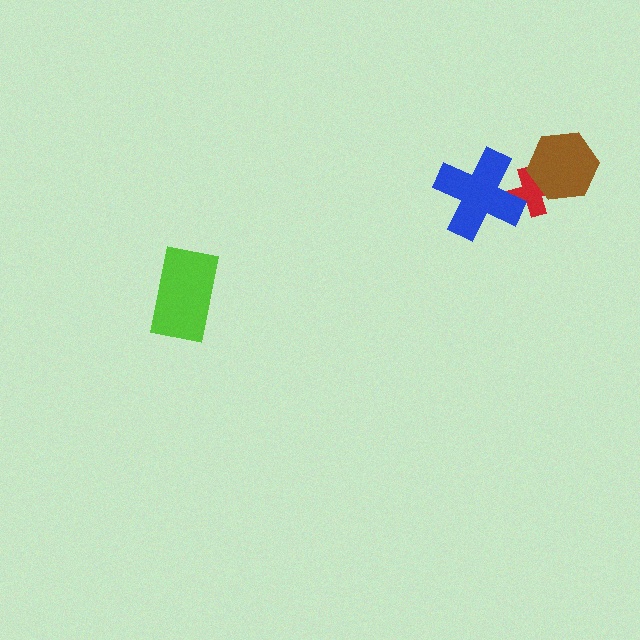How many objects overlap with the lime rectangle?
0 objects overlap with the lime rectangle.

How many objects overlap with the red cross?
2 objects overlap with the red cross.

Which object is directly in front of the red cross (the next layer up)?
The blue cross is directly in front of the red cross.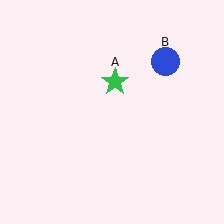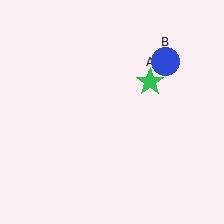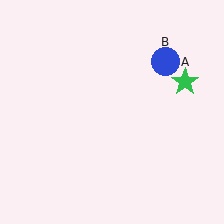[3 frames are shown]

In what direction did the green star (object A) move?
The green star (object A) moved right.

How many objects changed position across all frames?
1 object changed position: green star (object A).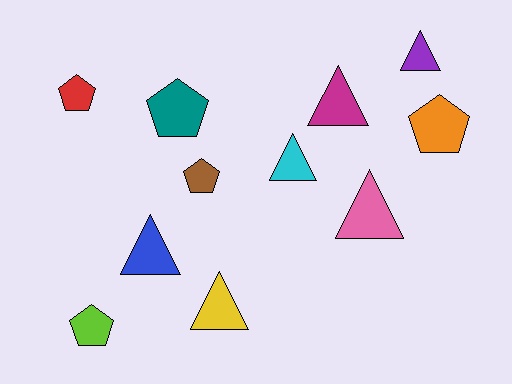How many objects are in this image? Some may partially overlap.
There are 11 objects.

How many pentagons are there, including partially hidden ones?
There are 5 pentagons.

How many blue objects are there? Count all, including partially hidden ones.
There is 1 blue object.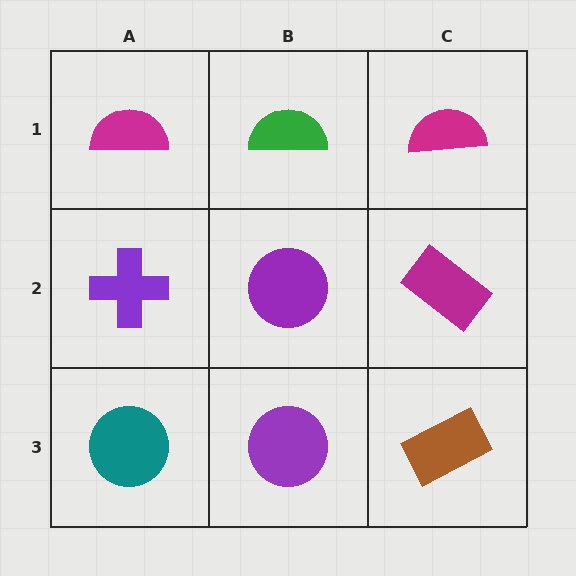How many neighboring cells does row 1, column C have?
2.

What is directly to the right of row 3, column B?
A brown rectangle.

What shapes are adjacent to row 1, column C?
A magenta rectangle (row 2, column C), a green semicircle (row 1, column B).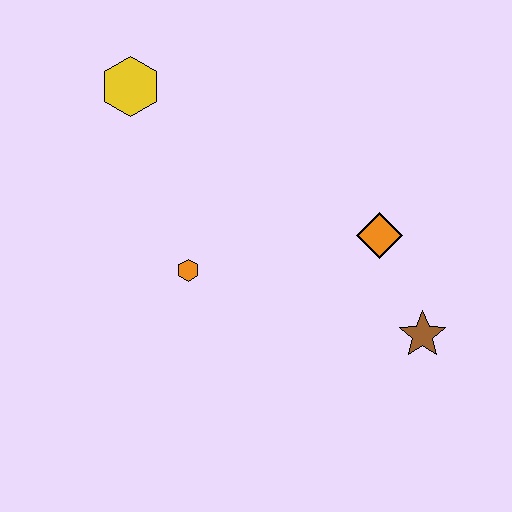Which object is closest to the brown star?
The orange diamond is closest to the brown star.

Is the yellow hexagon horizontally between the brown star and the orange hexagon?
No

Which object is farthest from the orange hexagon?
The brown star is farthest from the orange hexagon.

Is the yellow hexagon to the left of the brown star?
Yes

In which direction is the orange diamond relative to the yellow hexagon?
The orange diamond is to the right of the yellow hexagon.